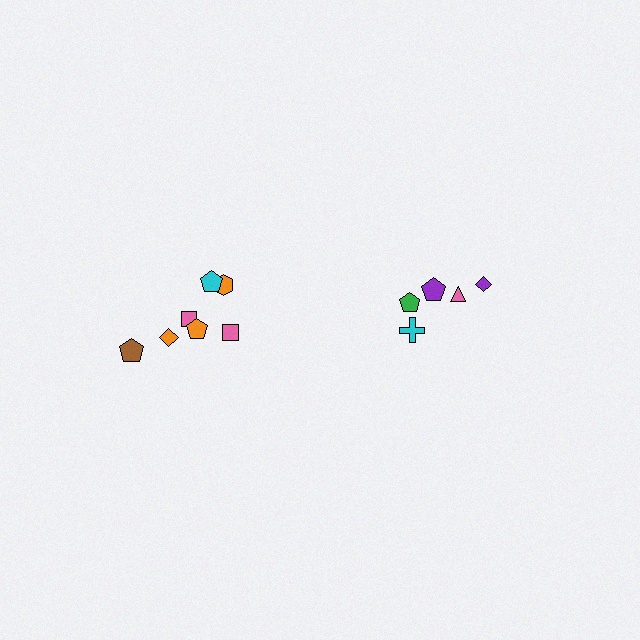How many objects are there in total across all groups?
There are 12 objects.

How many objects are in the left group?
There are 7 objects.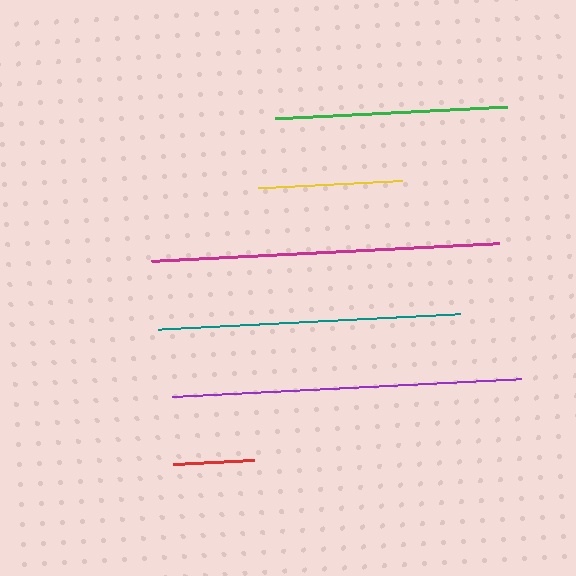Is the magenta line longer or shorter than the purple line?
The purple line is longer than the magenta line.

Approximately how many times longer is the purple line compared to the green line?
The purple line is approximately 1.5 times the length of the green line.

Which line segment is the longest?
The purple line is the longest at approximately 349 pixels.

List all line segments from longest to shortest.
From longest to shortest: purple, magenta, teal, green, yellow, red.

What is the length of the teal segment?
The teal segment is approximately 302 pixels long.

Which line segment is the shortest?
The red line is the shortest at approximately 81 pixels.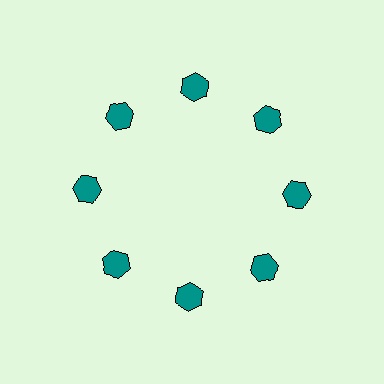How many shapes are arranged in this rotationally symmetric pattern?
There are 8 shapes, arranged in 8 groups of 1.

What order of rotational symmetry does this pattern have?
This pattern has 8-fold rotational symmetry.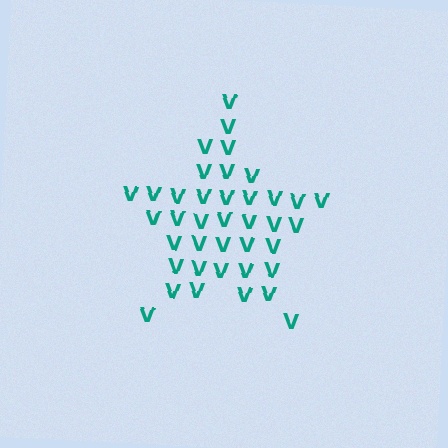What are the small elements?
The small elements are letter V's.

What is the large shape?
The large shape is a star.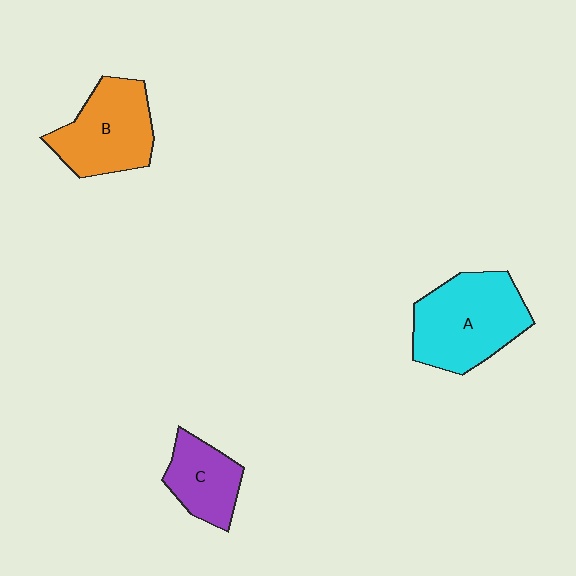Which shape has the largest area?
Shape A (cyan).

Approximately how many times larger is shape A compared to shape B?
Approximately 1.2 times.